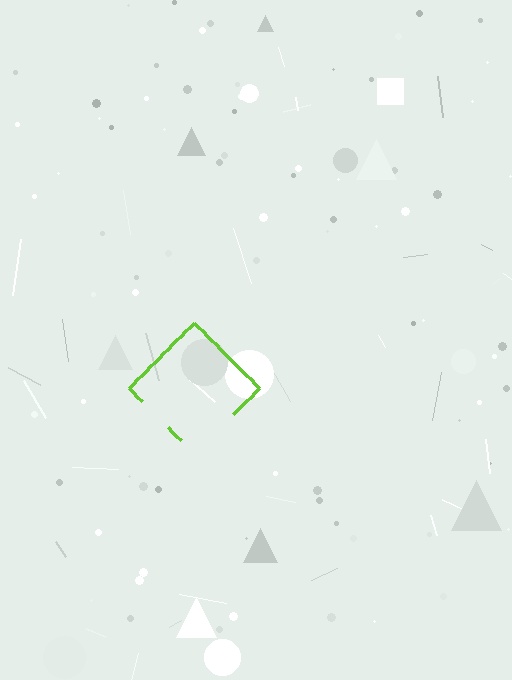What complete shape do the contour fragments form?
The contour fragments form a diamond.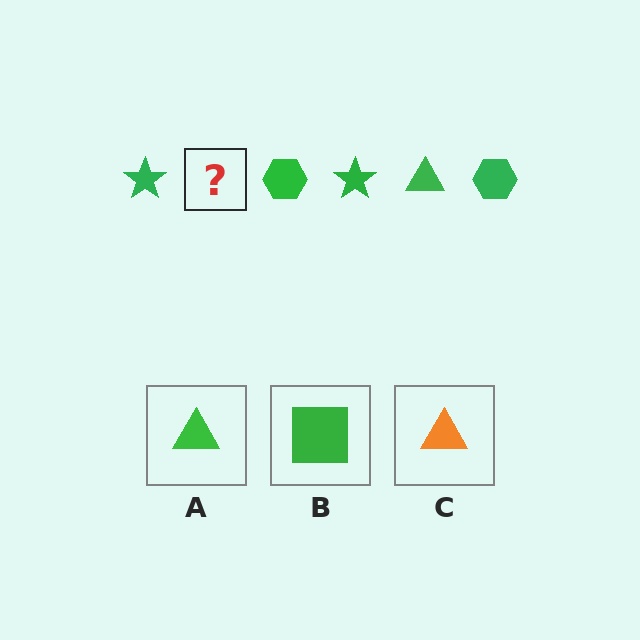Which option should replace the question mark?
Option A.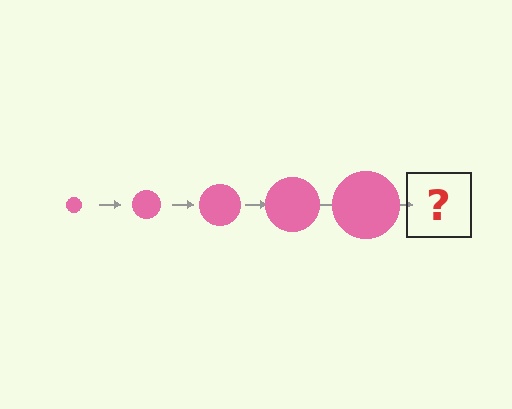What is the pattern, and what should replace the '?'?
The pattern is that the circle gets progressively larger each step. The '?' should be a pink circle, larger than the previous one.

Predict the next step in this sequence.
The next step is a pink circle, larger than the previous one.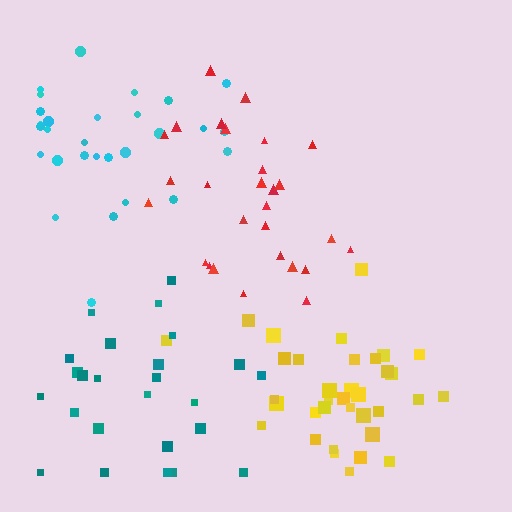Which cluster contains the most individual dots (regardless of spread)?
Yellow (35).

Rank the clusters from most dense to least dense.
yellow, red, teal, cyan.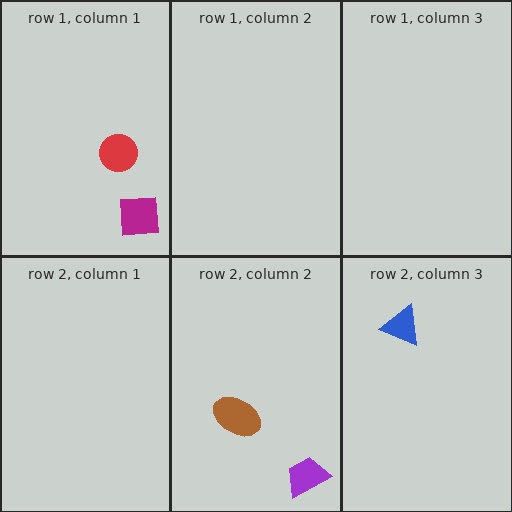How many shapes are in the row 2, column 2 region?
2.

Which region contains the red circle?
The row 1, column 1 region.